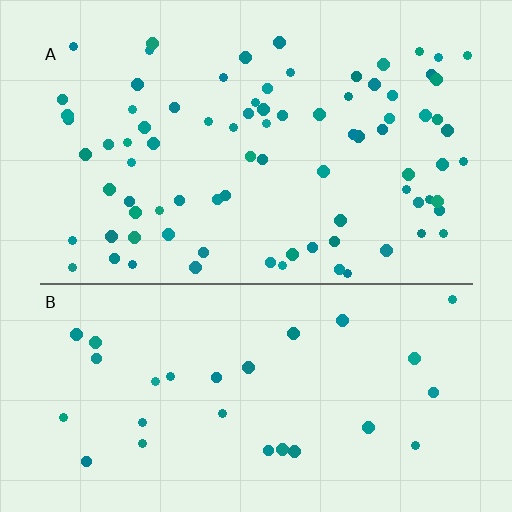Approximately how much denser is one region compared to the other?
Approximately 2.9× — region A over region B.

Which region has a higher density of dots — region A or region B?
A (the top).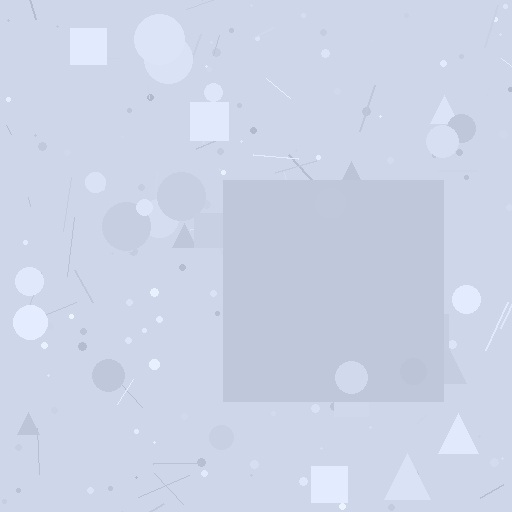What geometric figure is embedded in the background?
A square is embedded in the background.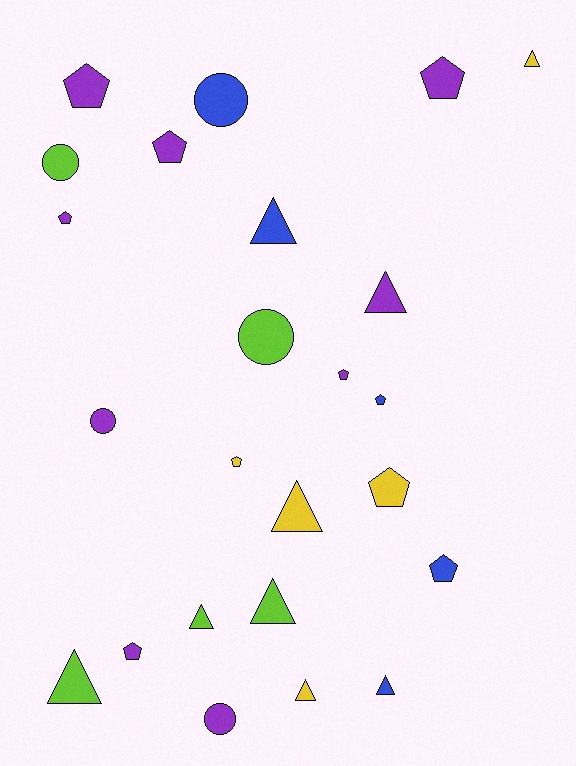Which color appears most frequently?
Purple, with 9 objects.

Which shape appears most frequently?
Pentagon, with 10 objects.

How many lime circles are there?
There are 2 lime circles.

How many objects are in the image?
There are 24 objects.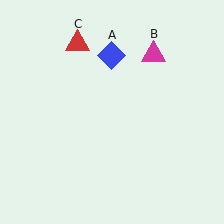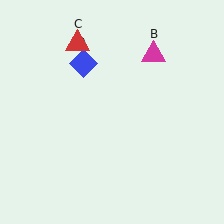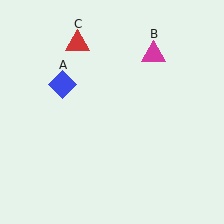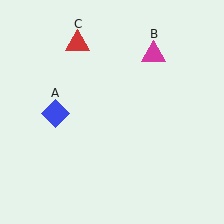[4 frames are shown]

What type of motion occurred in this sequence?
The blue diamond (object A) rotated counterclockwise around the center of the scene.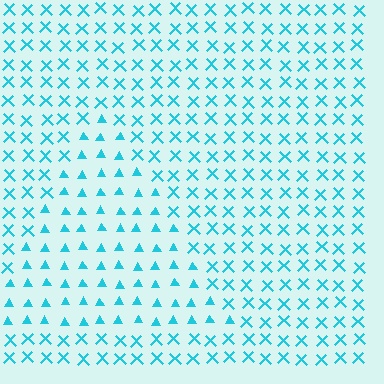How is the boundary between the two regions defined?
The boundary is defined by a change in element shape: triangles inside vs. X marks outside. All elements share the same color and spacing.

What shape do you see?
I see a triangle.